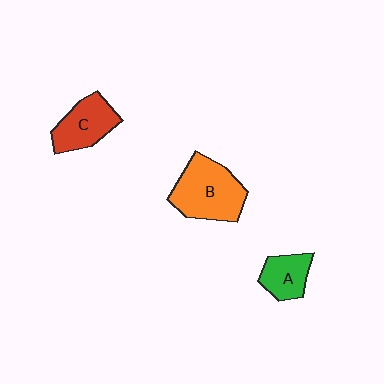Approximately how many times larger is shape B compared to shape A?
Approximately 1.9 times.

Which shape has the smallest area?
Shape A (green).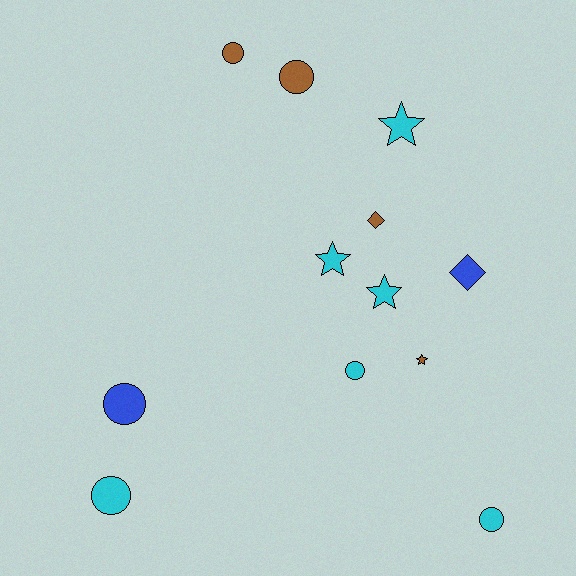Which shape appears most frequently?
Circle, with 6 objects.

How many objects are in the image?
There are 12 objects.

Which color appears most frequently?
Cyan, with 6 objects.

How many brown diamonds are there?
There is 1 brown diamond.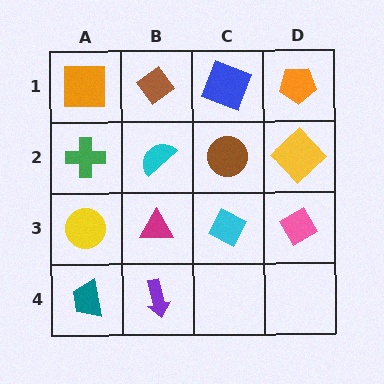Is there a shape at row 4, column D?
No, that cell is empty.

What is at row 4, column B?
A purple arrow.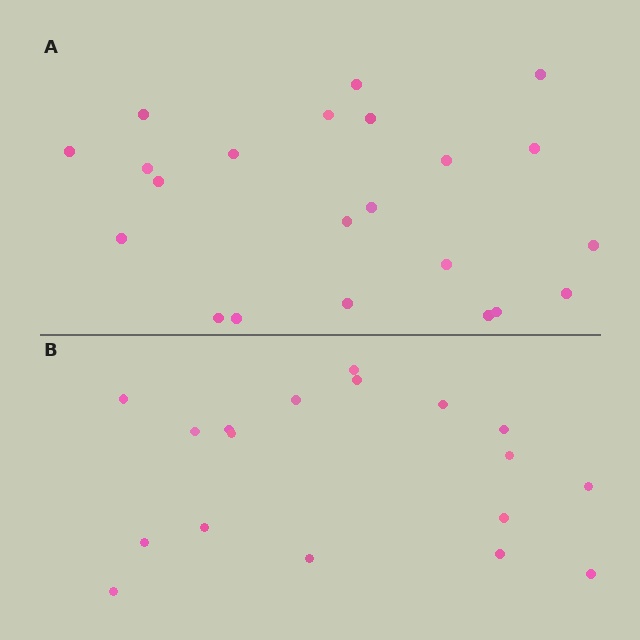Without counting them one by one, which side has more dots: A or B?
Region A (the top region) has more dots.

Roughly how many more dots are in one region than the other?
Region A has about 4 more dots than region B.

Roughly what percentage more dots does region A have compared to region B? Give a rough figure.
About 20% more.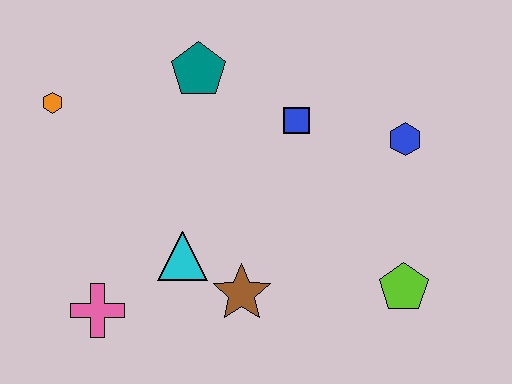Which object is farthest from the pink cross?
The blue hexagon is farthest from the pink cross.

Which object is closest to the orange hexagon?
The teal pentagon is closest to the orange hexagon.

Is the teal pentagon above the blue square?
Yes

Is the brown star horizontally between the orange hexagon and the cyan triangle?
No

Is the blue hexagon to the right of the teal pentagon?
Yes